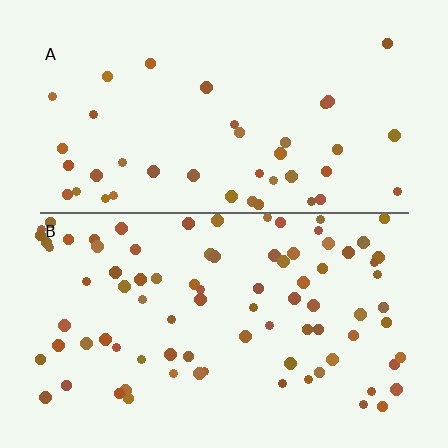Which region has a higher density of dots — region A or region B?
B (the bottom).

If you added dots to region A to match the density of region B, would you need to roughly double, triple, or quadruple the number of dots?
Approximately double.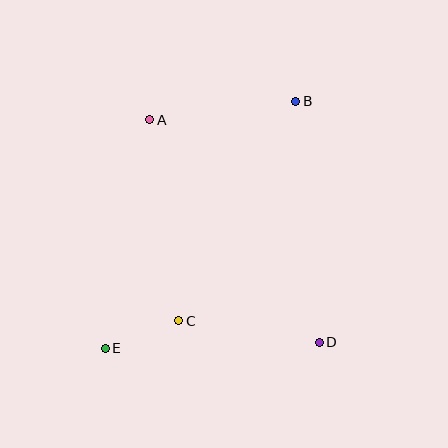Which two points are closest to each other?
Points C and E are closest to each other.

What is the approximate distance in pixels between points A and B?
The distance between A and B is approximately 147 pixels.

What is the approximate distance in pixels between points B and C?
The distance between B and C is approximately 249 pixels.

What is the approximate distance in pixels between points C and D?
The distance between C and D is approximately 142 pixels.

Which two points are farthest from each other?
Points B and E are farthest from each other.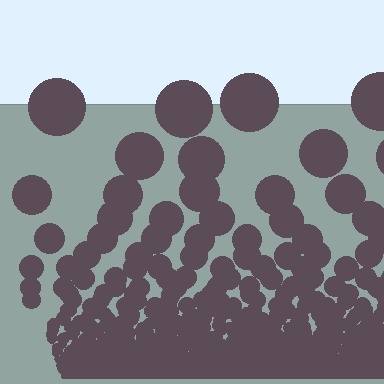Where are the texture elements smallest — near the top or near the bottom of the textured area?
Near the bottom.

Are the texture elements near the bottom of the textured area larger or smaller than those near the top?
Smaller. The gradient is inverted — elements near the bottom are smaller and denser.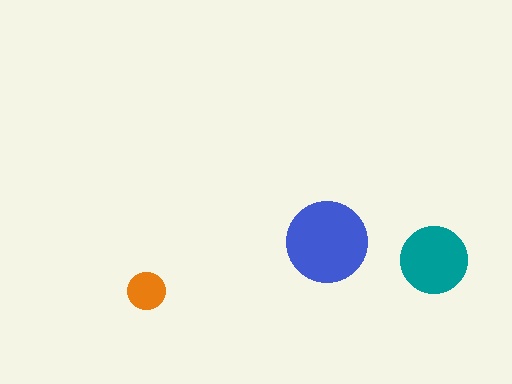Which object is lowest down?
The orange circle is bottommost.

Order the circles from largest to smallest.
the blue one, the teal one, the orange one.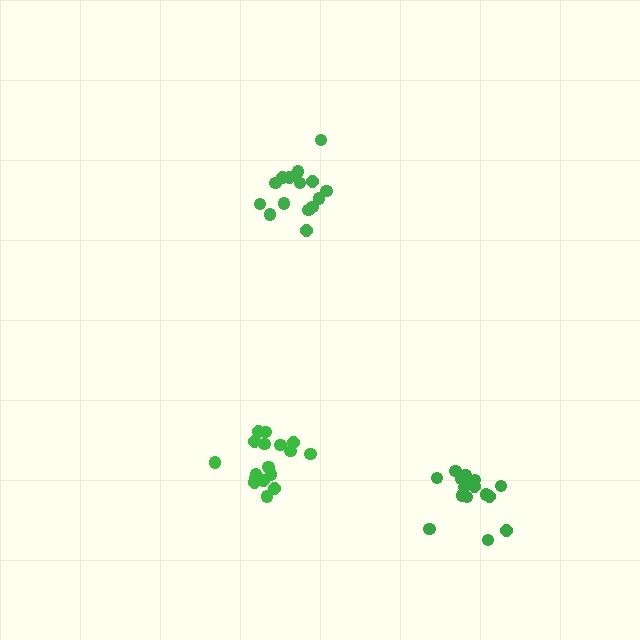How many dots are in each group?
Group 1: 18 dots, Group 2: 15 dots, Group 3: 17 dots (50 total).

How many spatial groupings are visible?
There are 3 spatial groupings.